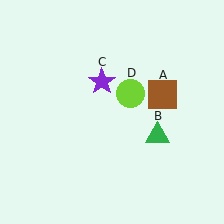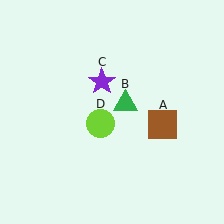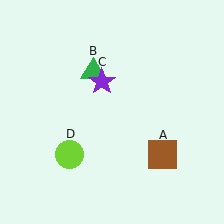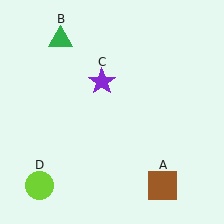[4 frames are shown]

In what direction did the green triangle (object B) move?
The green triangle (object B) moved up and to the left.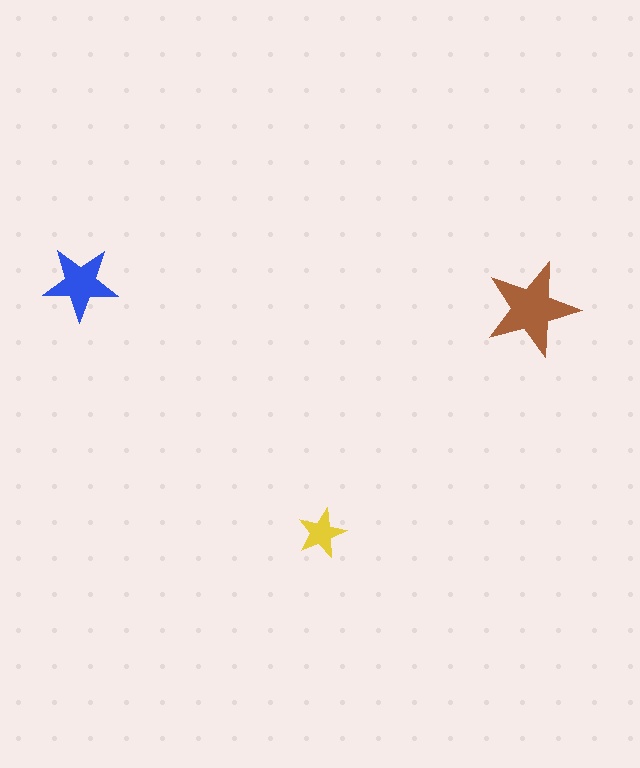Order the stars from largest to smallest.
the brown one, the blue one, the yellow one.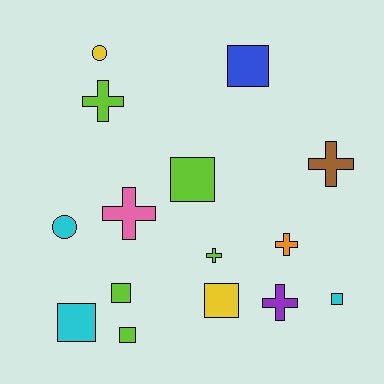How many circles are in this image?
There are 2 circles.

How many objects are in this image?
There are 15 objects.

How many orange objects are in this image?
There is 1 orange object.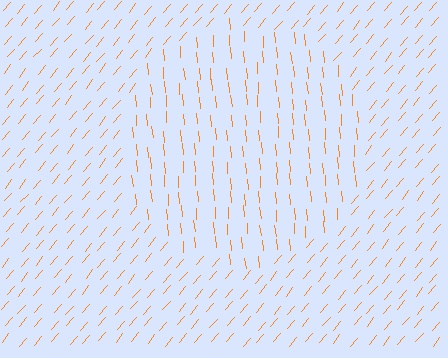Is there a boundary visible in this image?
Yes, there is a texture boundary formed by a change in line orientation.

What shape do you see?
I see a circle.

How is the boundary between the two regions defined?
The boundary is defined purely by a change in line orientation (approximately 45 degrees difference). All lines are the same color and thickness.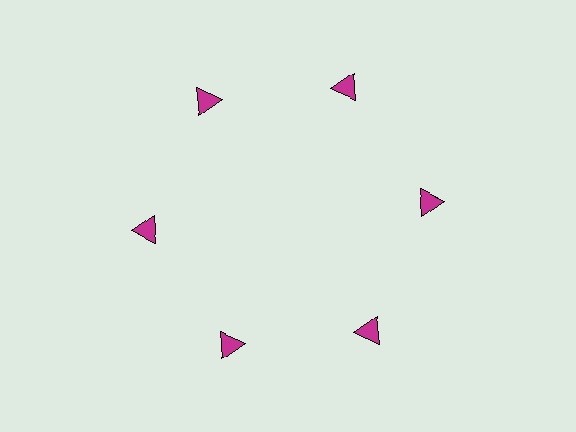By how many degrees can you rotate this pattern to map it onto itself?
The pattern maps onto itself every 60 degrees of rotation.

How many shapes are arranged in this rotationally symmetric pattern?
There are 6 shapes, arranged in 6 groups of 1.